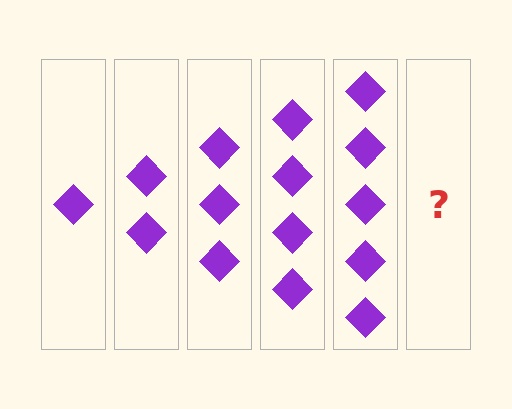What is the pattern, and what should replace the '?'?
The pattern is that each step adds one more diamond. The '?' should be 6 diamonds.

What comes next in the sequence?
The next element should be 6 diamonds.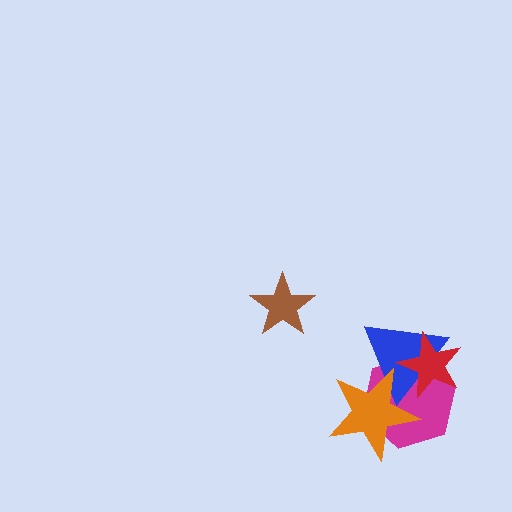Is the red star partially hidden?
No, no other shape covers it.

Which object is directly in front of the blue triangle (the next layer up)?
The orange star is directly in front of the blue triangle.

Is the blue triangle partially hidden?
Yes, it is partially covered by another shape.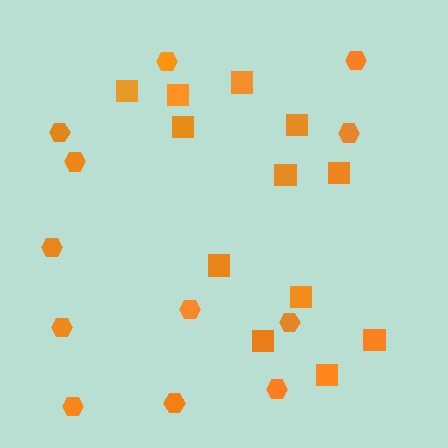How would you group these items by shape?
There are 2 groups: one group of squares (12) and one group of hexagons (12).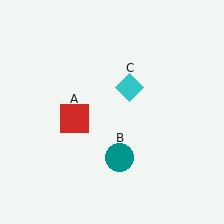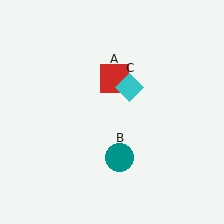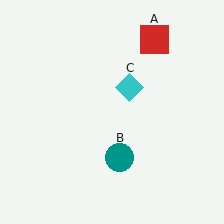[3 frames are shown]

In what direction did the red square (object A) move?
The red square (object A) moved up and to the right.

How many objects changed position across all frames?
1 object changed position: red square (object A).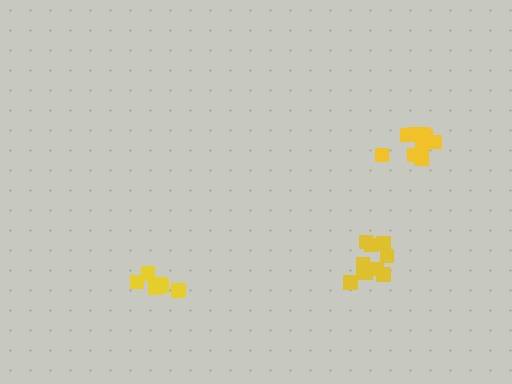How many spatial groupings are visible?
There are 3 spatial groupings.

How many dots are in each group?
Group 1: 10 dots, Group 2: 11 dots, Group 3: 6 dots (27 total).